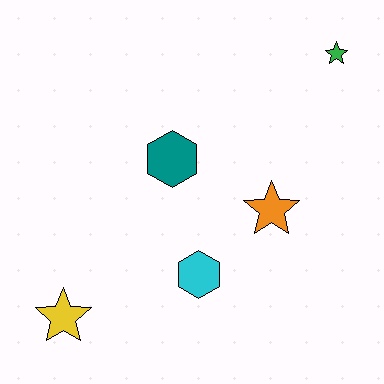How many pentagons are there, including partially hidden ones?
There are no pentagons.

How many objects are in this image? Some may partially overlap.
There are 5 objects.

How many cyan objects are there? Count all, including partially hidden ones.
There is 1 cyan object.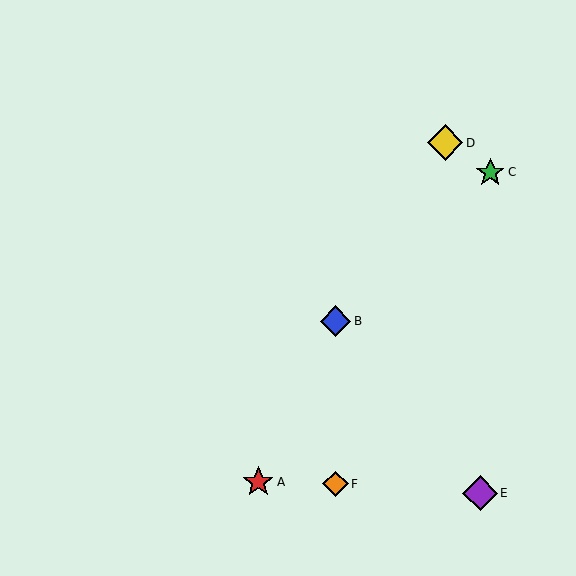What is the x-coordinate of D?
Object D is at x≈445.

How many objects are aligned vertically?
2 objects (B, F) are aligned vertically.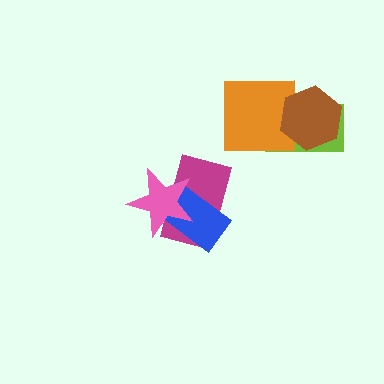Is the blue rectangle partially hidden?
Yes, it is partially covered by another shape.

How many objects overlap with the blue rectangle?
2 objects overlap with the blue rectangle.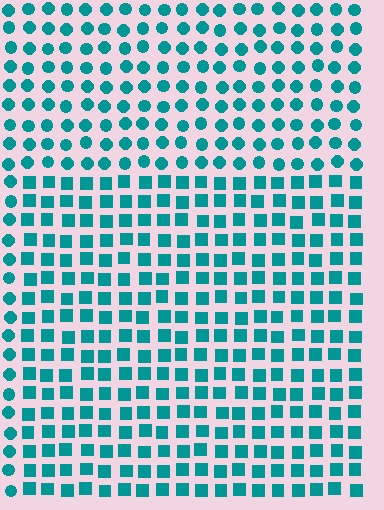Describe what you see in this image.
The image is filled with small teal elements arranged in a uniform grid. A rectangle-shaped region contains squares, while the surrounding area contains circles. The boundary is defined purely by the change in element shape.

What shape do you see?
I see a rectangle.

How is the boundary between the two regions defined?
The boundary is defined by a change in element shape: squares inside vs. circles outside. All elements share the same color and spacing.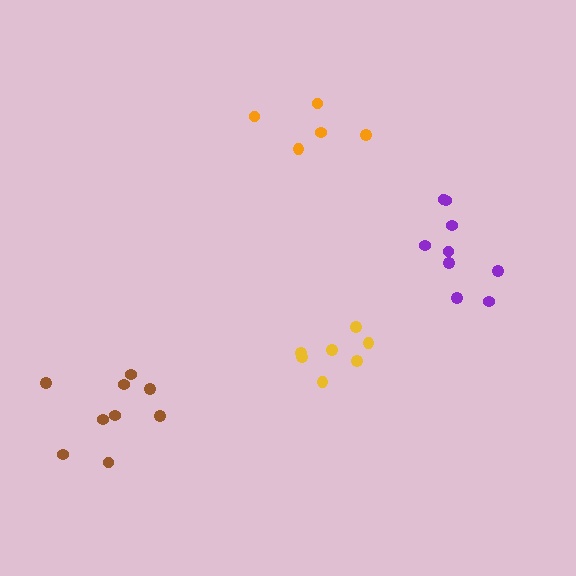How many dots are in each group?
Group 1: 9 dots, Group 2: 5 dots, Group 3: 7 dots, Group 4: 9 dots (30 total).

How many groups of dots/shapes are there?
There are 4 groups.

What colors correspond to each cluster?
The clusters are colored: brown, orange, yellow, purple.